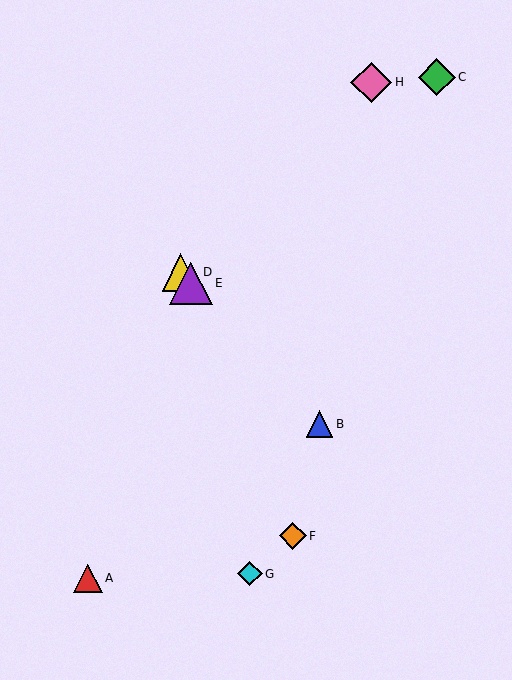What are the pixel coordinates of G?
Object G is at (250, 574).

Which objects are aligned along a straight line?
Objects B, D, E are aligned along a straight line.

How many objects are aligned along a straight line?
3 objects (B, D, E) are aligned along a straight line.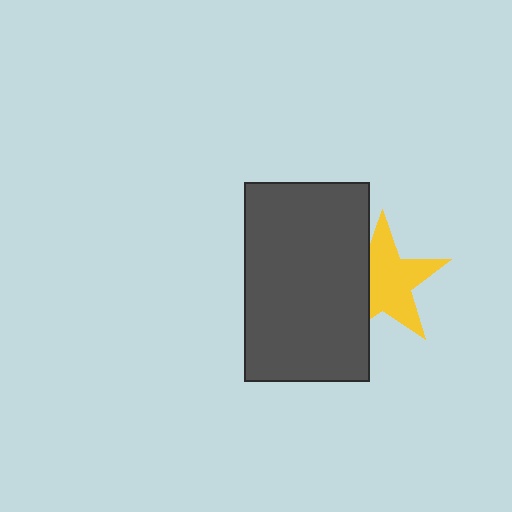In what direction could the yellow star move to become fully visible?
The yellow star could move right. That would shift it out from behind the dark gray rectangle entirely.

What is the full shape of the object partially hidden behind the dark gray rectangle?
The partially hidden object is a yellow star.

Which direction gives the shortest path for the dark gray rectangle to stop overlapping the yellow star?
Moving left gives the shortest separation.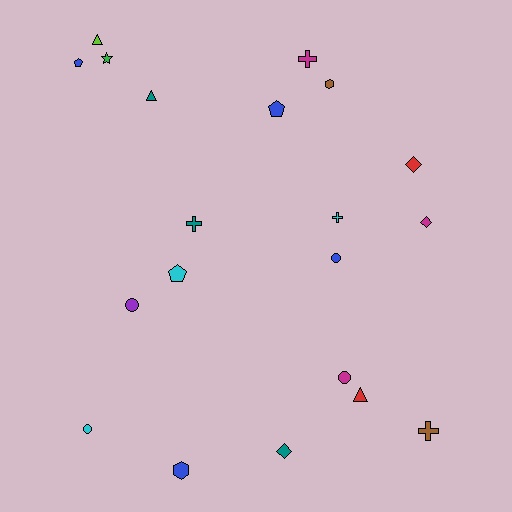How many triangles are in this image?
There are 3 triangles.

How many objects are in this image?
There are 20 objects.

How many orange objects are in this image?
There are no orange objects.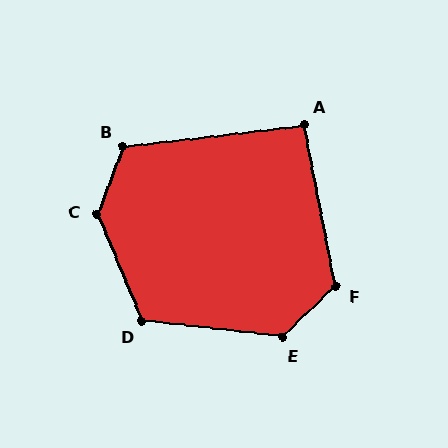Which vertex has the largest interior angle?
C, at approximately 136 degrees.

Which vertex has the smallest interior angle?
A, at approximately 94 degrees.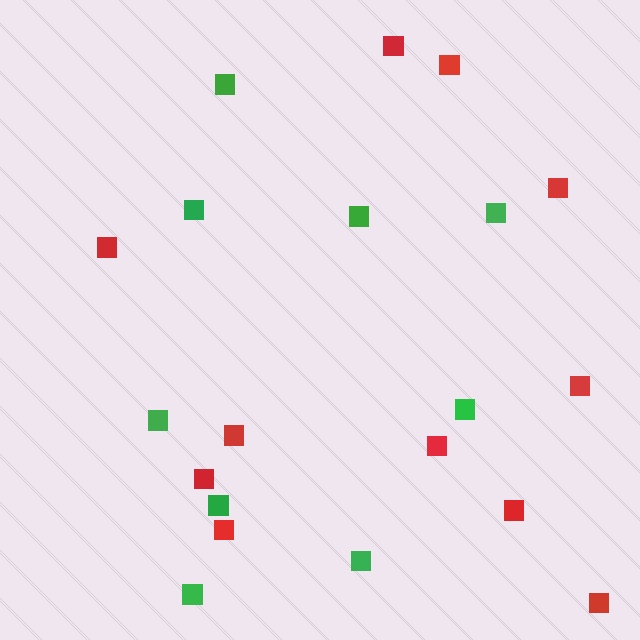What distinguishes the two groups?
There are 2 groups: one group of red squares (11) and one group of green squares (9).